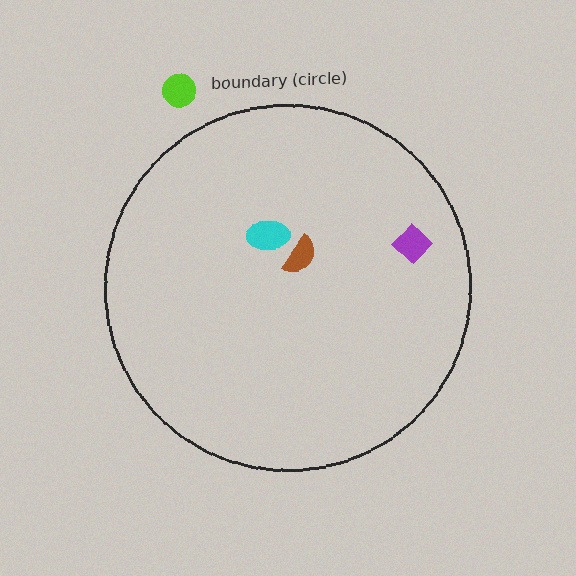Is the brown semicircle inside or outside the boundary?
Inside.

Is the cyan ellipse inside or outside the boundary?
Inside.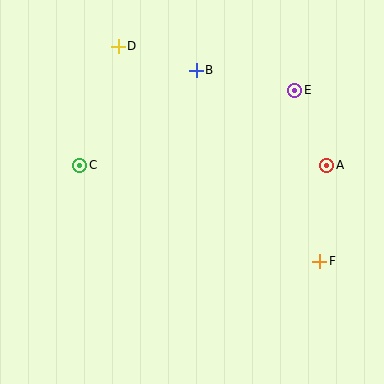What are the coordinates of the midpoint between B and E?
The midpoint between B and E is at (246, 80).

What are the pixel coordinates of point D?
Point D is at (118, 46).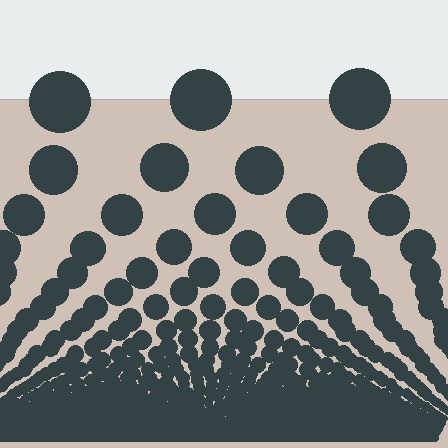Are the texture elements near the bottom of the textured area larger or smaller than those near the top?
Smaller. The gradient is inverted — elements near the bottom are smaller and denser.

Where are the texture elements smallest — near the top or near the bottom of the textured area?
Near the bottom.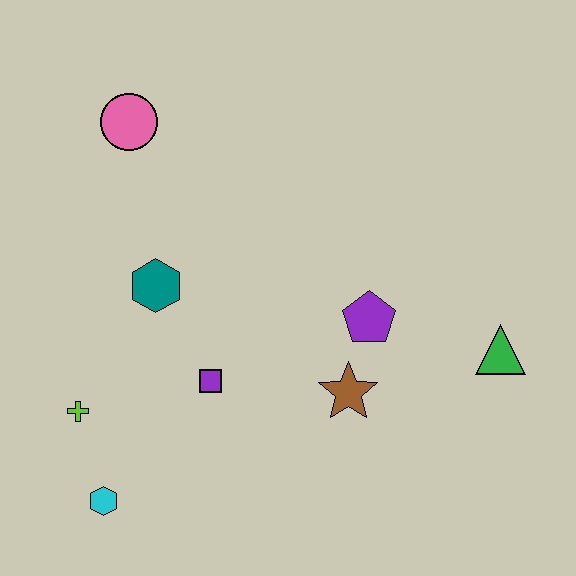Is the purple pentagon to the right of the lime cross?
Yes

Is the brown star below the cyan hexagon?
No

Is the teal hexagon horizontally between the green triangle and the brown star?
No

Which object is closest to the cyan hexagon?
The lime cross is closest to the cyan hexagon.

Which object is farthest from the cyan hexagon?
The green triangle is farthest from the cyan hexagon.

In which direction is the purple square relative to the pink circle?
The purple square is below the pink circle.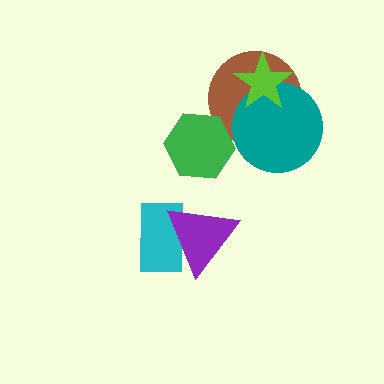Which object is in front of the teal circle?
The lime star is in front of the teal circle.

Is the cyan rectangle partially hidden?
Yes, it is partially covered by another shape.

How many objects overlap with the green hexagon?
1 object overlaps with the green hexagon.